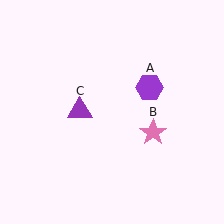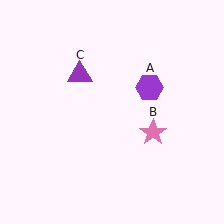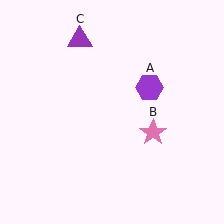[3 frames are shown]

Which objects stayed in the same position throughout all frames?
Purple hexagon (object A) and pink star (object B) remained stationary.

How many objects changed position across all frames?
1 object changed position: purple triangle (object C).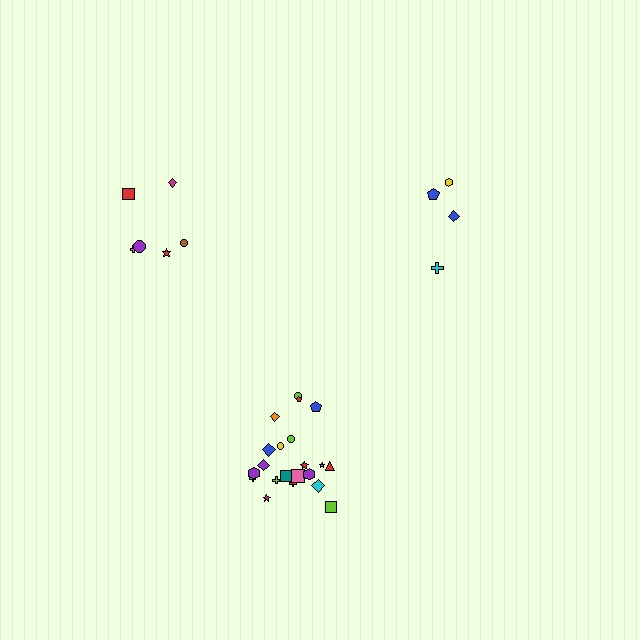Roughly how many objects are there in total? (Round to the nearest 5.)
Roughly 30 objects in total.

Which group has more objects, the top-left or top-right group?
The top-left group.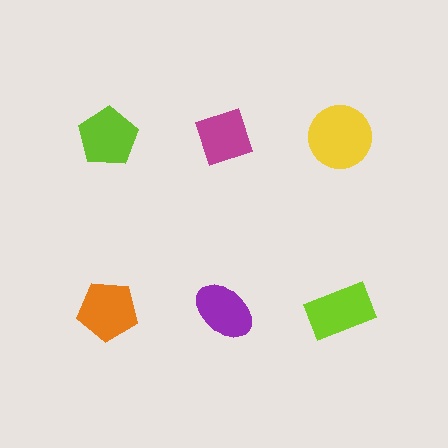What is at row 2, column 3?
A lime rectangle.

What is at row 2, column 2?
A purple ellipse.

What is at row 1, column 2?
A magenta diamond.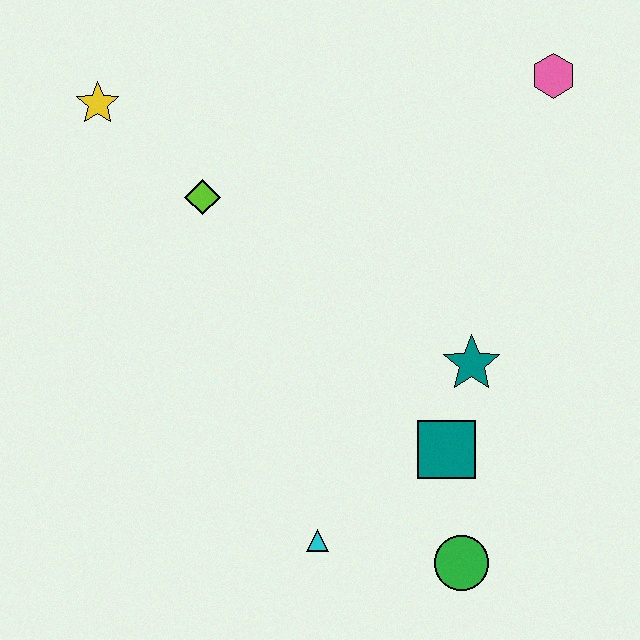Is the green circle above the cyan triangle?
No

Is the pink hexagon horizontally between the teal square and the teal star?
No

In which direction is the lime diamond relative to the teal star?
The lime diamond is to the left of the teal star.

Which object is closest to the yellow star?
The lime diamond is closest to the yellow star.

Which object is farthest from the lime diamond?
The green circle is farthest from the lime diamond.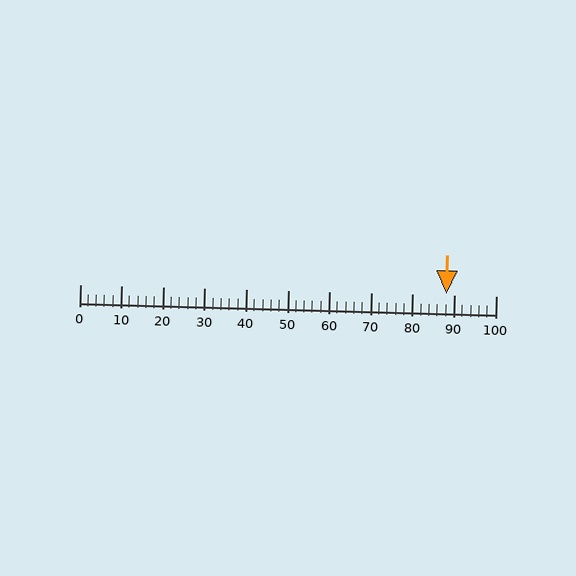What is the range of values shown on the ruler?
The ruler shows values from 0 to 100.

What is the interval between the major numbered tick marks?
The major tick marks are spaced 10 units apart.